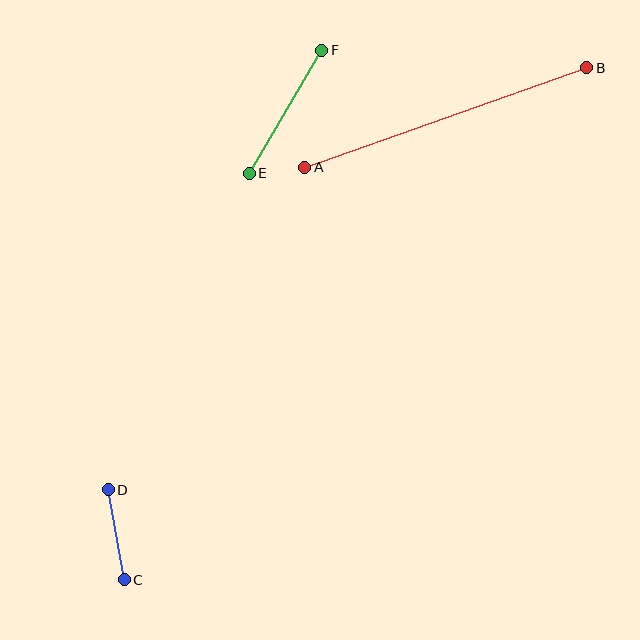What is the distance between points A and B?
The distance is approximately 299 pixels.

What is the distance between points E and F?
The distance is approximately 143 pixels.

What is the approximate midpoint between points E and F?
The midpoint is at approximately (285, 112) pixels.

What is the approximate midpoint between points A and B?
The midpoint is at approximately (446, 117) pixels.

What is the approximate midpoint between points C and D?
The midpoint is at approximately (116, 535) pixels.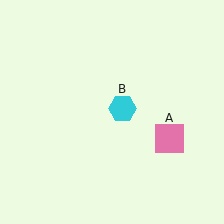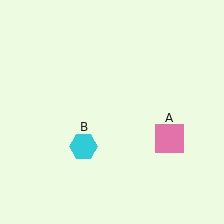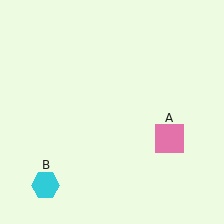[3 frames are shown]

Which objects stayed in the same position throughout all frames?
Pink square (object A) remained stationary.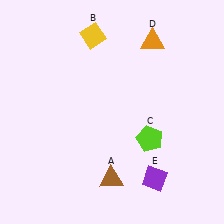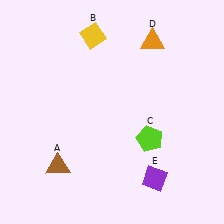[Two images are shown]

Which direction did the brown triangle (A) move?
The brown triangle (A) moved left.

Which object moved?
The brown triangle (A) moved left.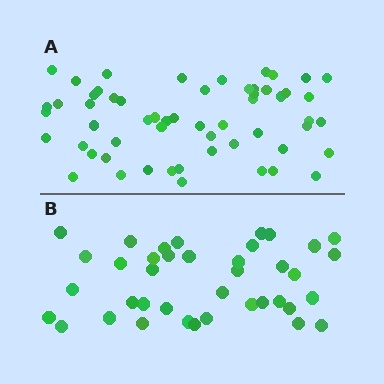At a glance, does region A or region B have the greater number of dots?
Region A (the top region) has more dots.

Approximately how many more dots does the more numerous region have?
Region A has approximately 20 more dots than region B.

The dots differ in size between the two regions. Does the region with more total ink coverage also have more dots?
No. Region B has more total ink coverage because its dots are larger, but region A actually contains more individual dots. Total area can be misleading — the number of items is what matters here.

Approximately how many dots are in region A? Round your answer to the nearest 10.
About 60 dots. (The exact count is 57, which rounds to 60.)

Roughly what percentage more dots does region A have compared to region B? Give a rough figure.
About 45% more.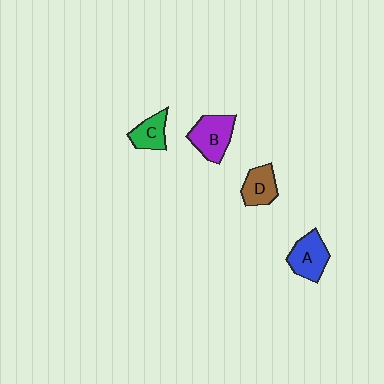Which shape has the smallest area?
Shape C (green).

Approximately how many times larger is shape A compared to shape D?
Approximately 1.2 times.